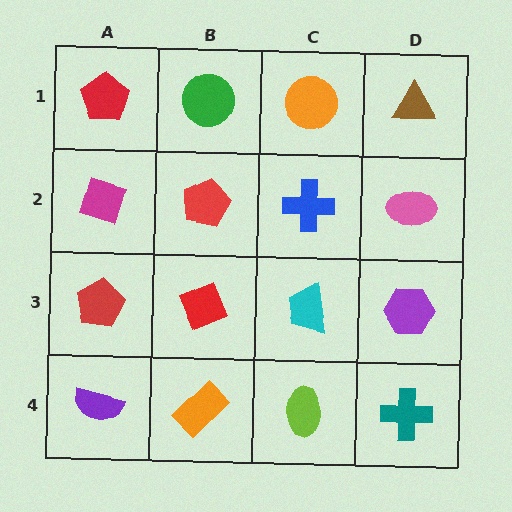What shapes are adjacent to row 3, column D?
A pink ellipse (row 2, column D), a teal cross (row 4, column D), a cyan trapezoid (row 3, column C).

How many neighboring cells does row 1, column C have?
3.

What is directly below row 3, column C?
A lime ellipse.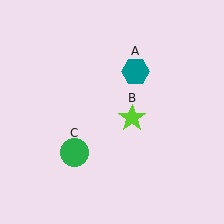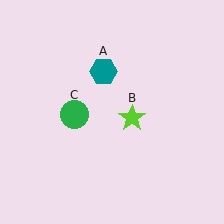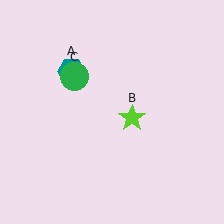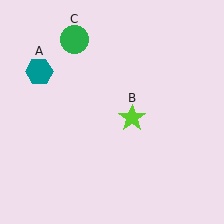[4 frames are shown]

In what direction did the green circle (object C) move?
The green circle (object C) moved up.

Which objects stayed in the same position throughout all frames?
Lime star (object B) remained stationary.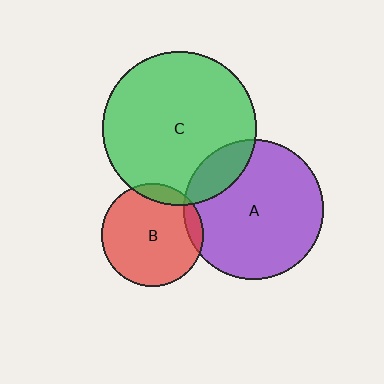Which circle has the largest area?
Circle C (green).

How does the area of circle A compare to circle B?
Approximately 1.9 times.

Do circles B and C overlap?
Yes.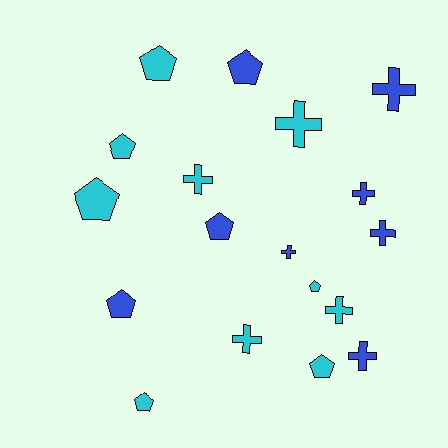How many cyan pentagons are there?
There are 6 cyan pentagons.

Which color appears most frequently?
Cyan, with 10 objects.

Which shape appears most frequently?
Cross, with 9 objects.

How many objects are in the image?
There are 18 objects.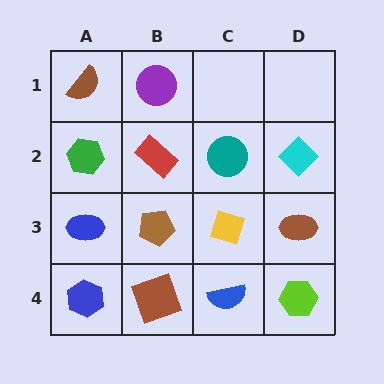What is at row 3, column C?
A yellow diamond.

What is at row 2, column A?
A green hexagon.